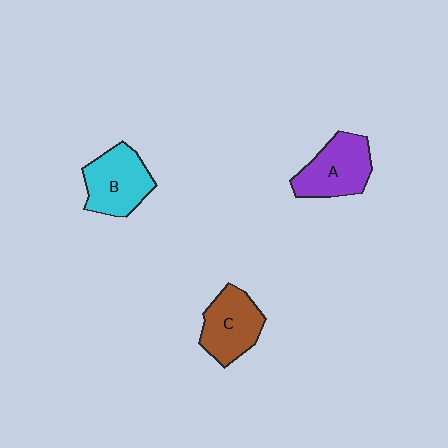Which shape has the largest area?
Shape A (purple).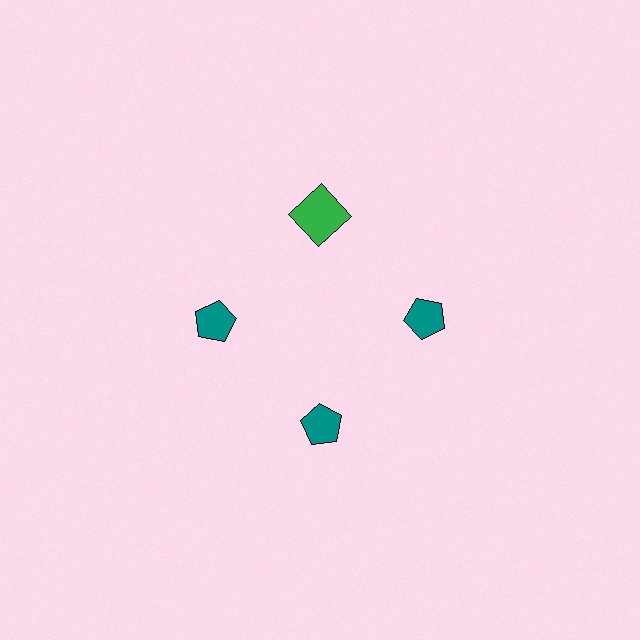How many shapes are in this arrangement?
There are 4 shapes arranged in a ring pattern.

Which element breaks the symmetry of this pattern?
The green square at roughly the 12 o'clock position breaks the symmetry. All other shapes are teal pentagons.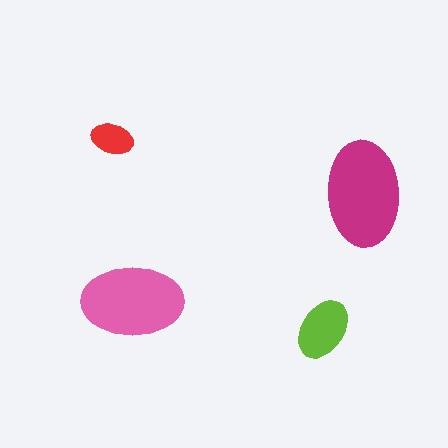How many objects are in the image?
There are 4 objects in the image.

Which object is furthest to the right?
The magenta ellipse is rightmost.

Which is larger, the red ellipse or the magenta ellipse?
The magenta one.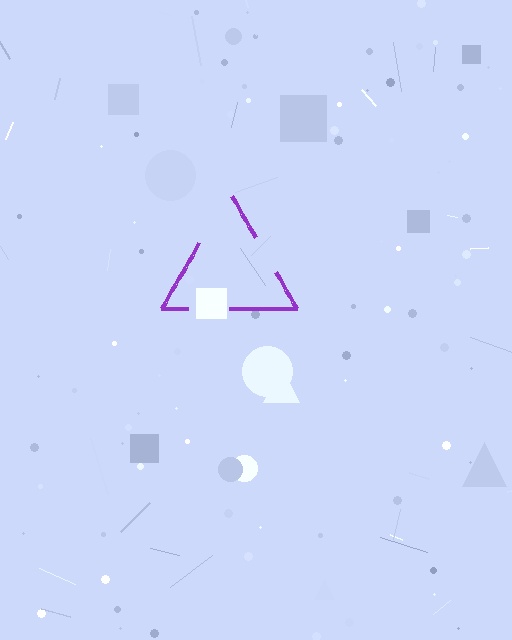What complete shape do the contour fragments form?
The contour fragments form a triangle.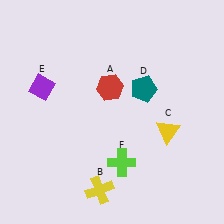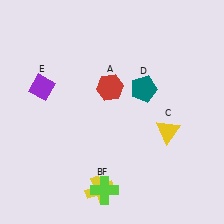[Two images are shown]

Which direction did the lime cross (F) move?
The lime cross (F) moved down.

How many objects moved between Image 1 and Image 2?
1 object moved between the two images.